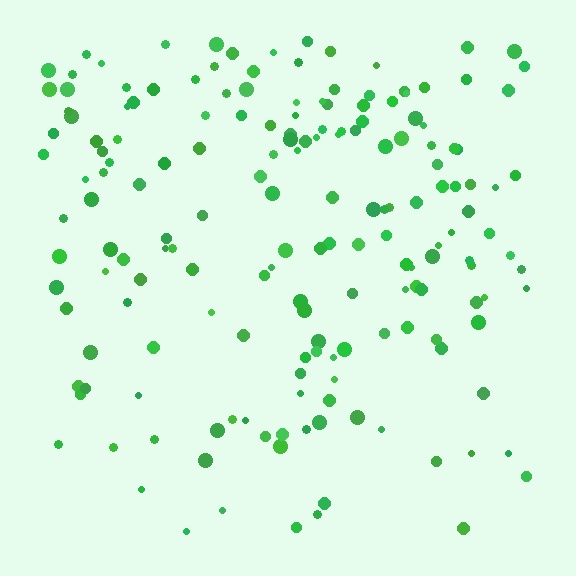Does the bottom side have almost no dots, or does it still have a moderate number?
Still a moderate number, just noticeably fewer than the top.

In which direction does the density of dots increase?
From bottom to top, with the top side densest.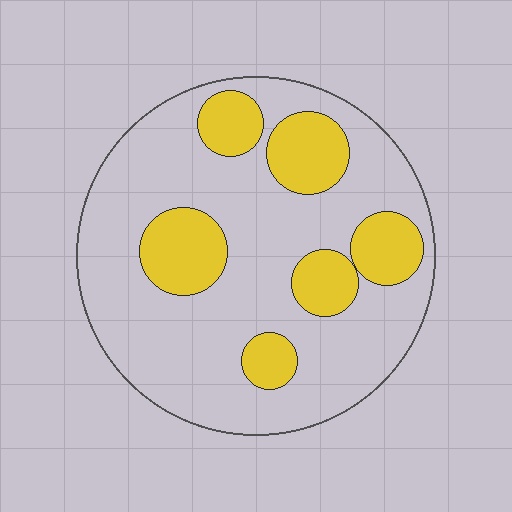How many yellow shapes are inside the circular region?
6.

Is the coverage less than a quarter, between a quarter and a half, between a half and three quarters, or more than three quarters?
Between a quarter and a half.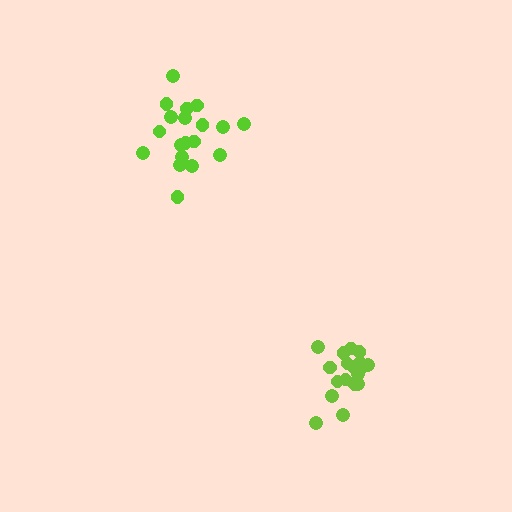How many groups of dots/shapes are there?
There are 2 groups.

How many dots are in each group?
Group 1: 19 dots, Group 2: 19 dots (38 total).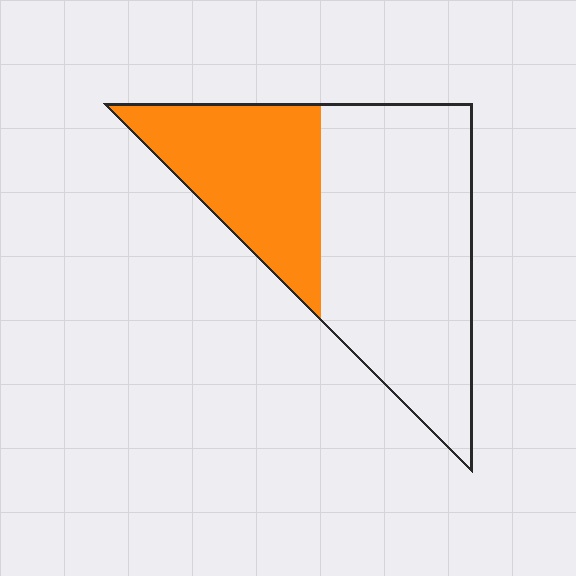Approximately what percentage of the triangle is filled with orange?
Approximately 35%.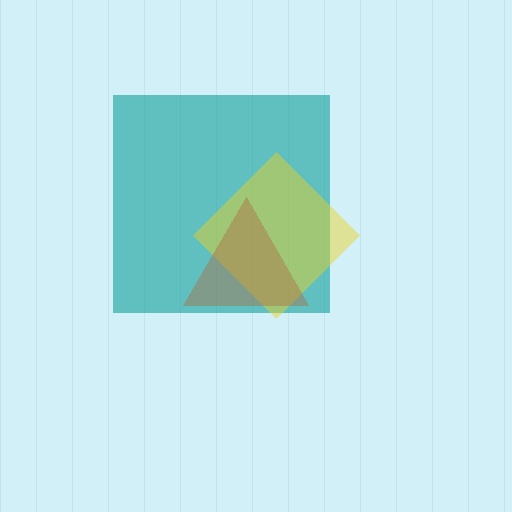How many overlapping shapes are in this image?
There are 3 overlapping shapes in the image.